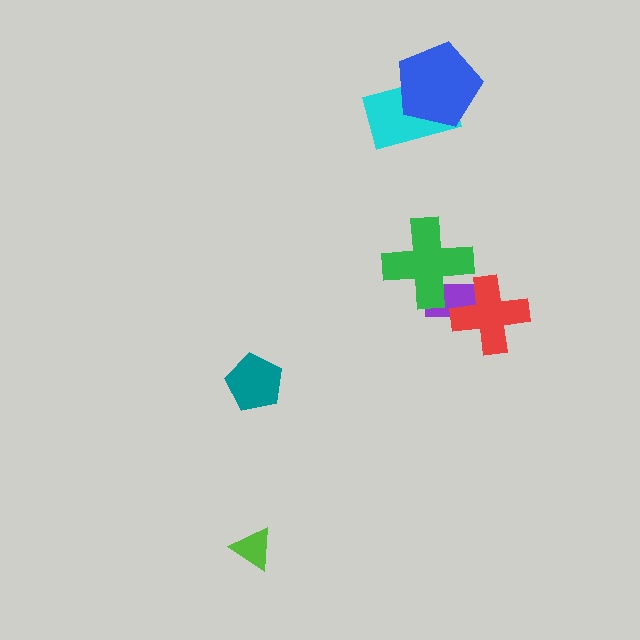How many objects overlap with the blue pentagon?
1 object overlaps with the blue pentagon.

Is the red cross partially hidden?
No, no other shape covers it.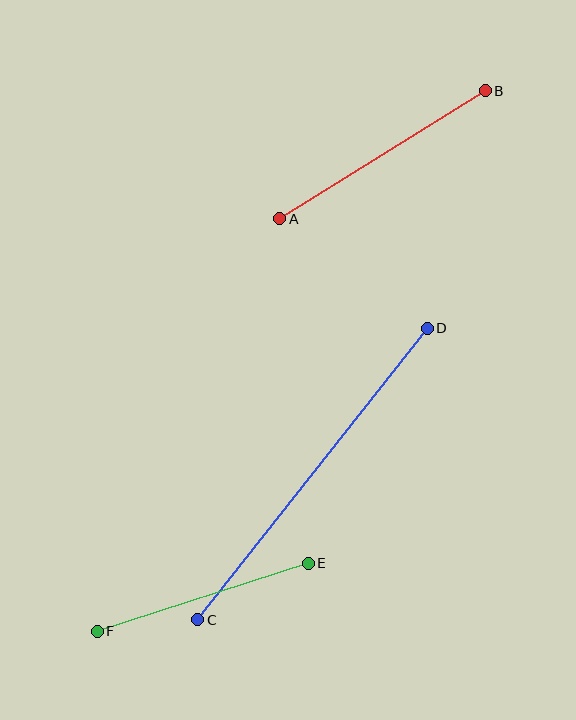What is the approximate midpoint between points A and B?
The midpoint is at approximately (383, 155) pixels.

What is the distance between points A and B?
The distance is approximately 242 pixels.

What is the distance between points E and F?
The distance is approximately 222 pixels.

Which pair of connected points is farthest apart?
Points C and D are farthest apart.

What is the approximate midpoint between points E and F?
The midpoint is at approximately (203, 597) pixels.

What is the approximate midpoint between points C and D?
The midpoint is at approximately (313, 474) pixels.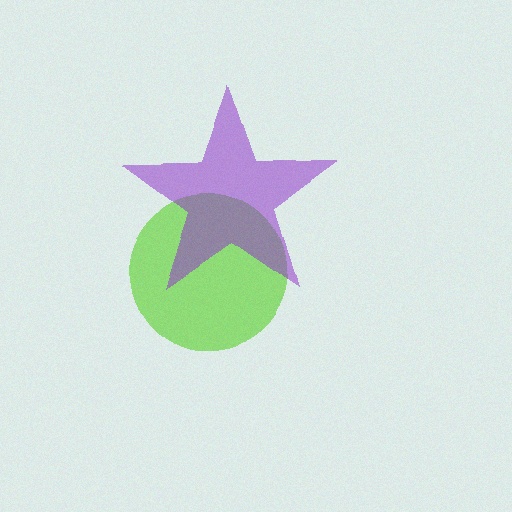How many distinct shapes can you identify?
There are 2 distinct shapes: a lime circle, a purple star.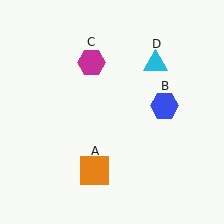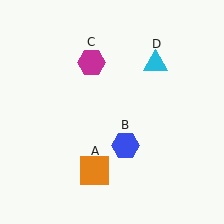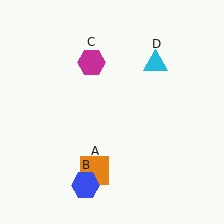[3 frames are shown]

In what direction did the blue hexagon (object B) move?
The blue hexagon (object B) moved down and to the left.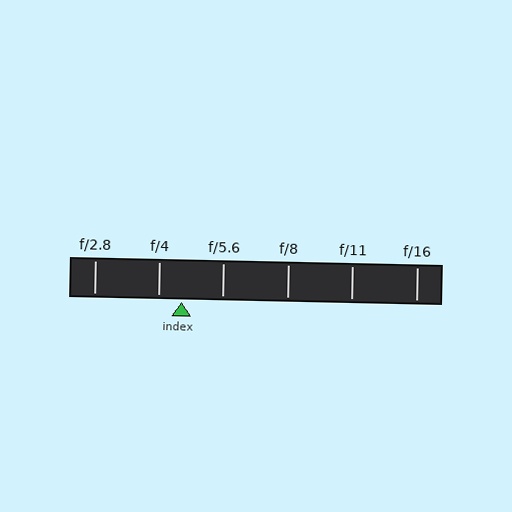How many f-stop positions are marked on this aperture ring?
There are 6 f-stop positions marked.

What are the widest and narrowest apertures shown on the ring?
The widest aperture shown is f/2.8 and the narrowest is f/16.